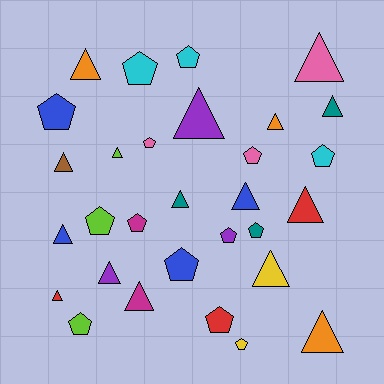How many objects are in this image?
There are 30 objects.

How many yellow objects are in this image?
There are 2 yellow objects.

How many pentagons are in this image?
There are 14 pentagons.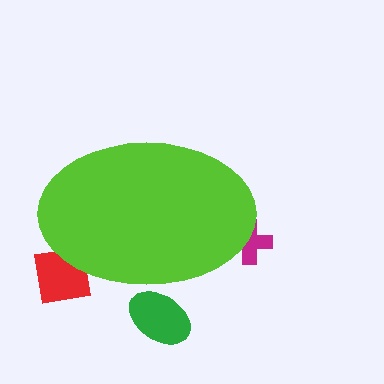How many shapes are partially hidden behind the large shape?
3 shapes are partially hidden.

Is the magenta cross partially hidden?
Yes, the magenta cross is partially hidden behind the lime ellipse.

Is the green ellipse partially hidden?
Yes, the green ellipse is partially hidden behind the lime ellipse.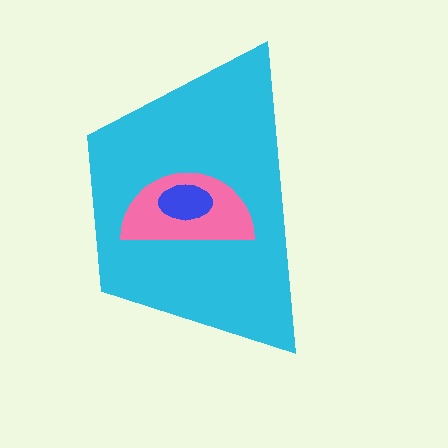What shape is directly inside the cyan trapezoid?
The pink semicircle.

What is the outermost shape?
The cyan trapezoid.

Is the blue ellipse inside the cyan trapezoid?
Yes.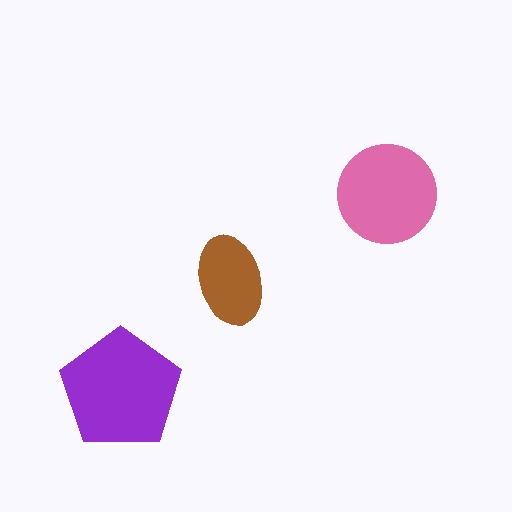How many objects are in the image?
There are 3 objects in the image.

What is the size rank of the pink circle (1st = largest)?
2nd.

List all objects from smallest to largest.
The brown ellipse, the pink circle, the purple pentagon.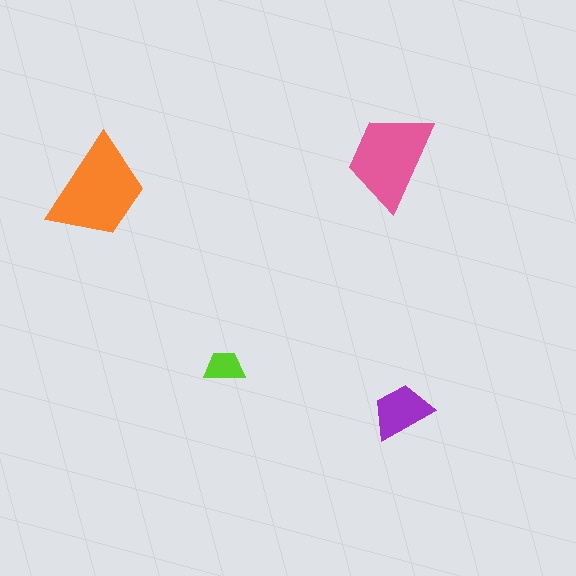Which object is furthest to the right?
The purple trapezoid is rightmost.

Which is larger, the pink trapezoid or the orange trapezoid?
The orange one.